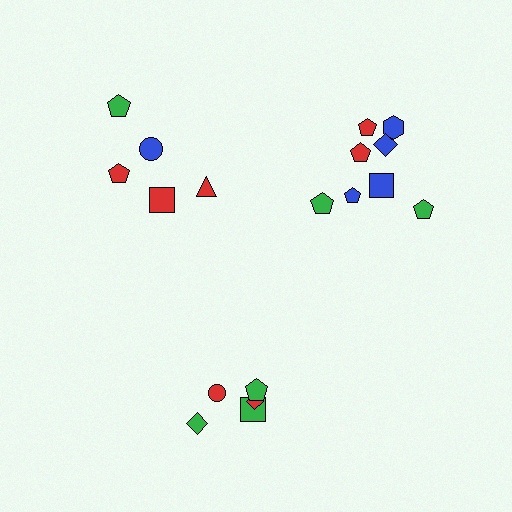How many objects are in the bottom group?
There are 5 objects.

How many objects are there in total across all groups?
There are 18 objects.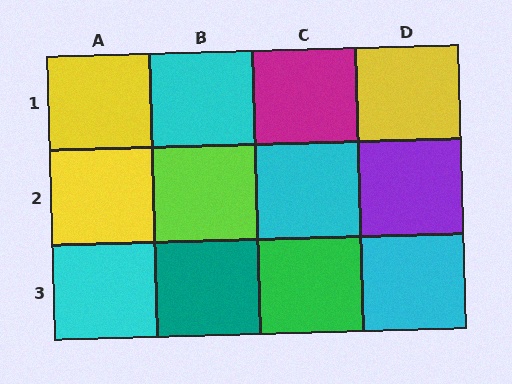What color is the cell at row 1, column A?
Yellow.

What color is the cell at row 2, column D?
Purple.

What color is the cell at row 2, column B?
Lime.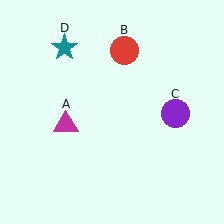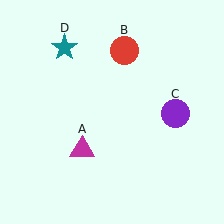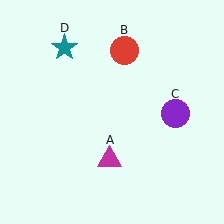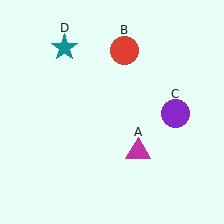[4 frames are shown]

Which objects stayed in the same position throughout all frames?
Red circle (object B) and purple circle (object C) and teal star (object D) remained stationary.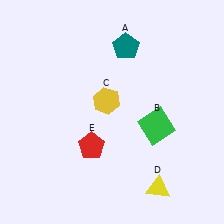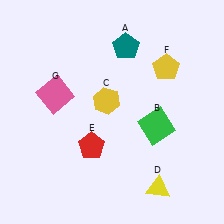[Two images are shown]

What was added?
A yellow pentagon (F), a pink square (G) were added in Image 2.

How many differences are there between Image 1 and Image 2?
There are 2 differences between the two images.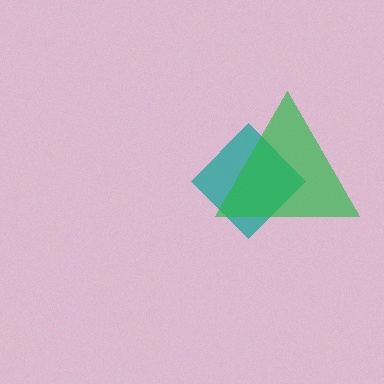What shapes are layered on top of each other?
The layered shapes are: a teal diamond, a green triangle.